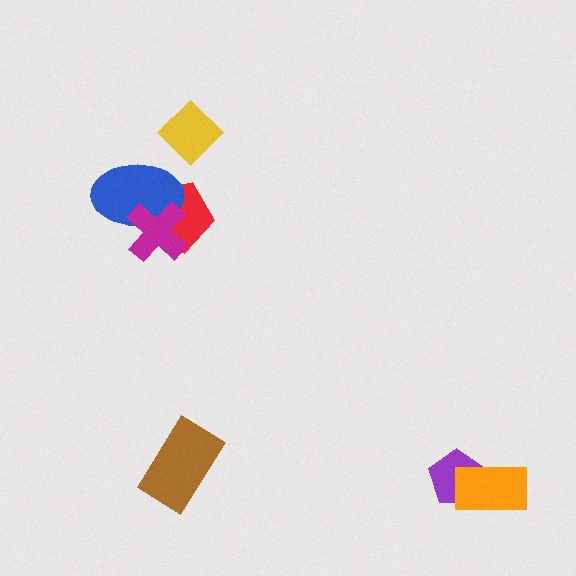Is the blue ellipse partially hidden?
Yes, it is partially covered by another shape.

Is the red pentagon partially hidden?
Yes, it is partially covered by another shape.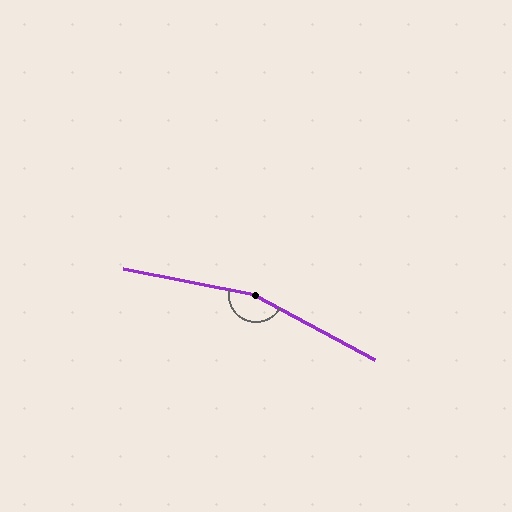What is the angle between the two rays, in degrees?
Approximately 163 degrees.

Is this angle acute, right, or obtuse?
It is obtuse.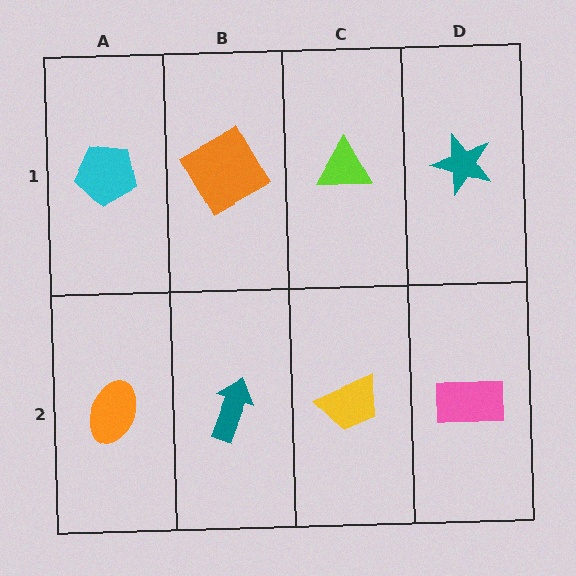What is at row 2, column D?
A pink rectangle.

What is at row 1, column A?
A cyan pentagon.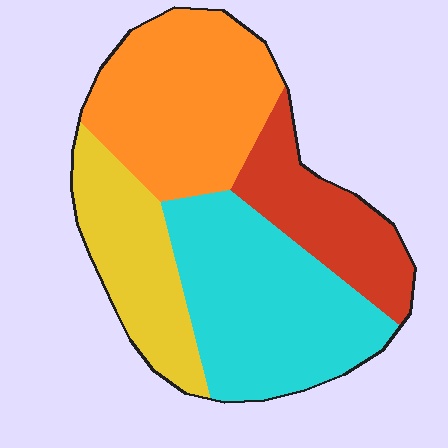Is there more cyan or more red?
Cyan.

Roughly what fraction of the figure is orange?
Orange takes up between a quarter and a half of the figure.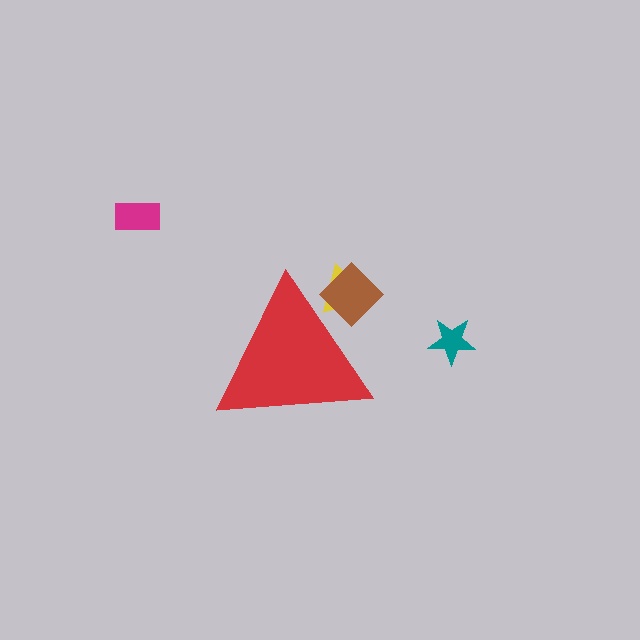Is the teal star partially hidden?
No, the teal star is fully visible.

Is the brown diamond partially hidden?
Yes, the brown diamond is partially hidden behind the red triangle.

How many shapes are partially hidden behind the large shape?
2 shapes are partially hidden.